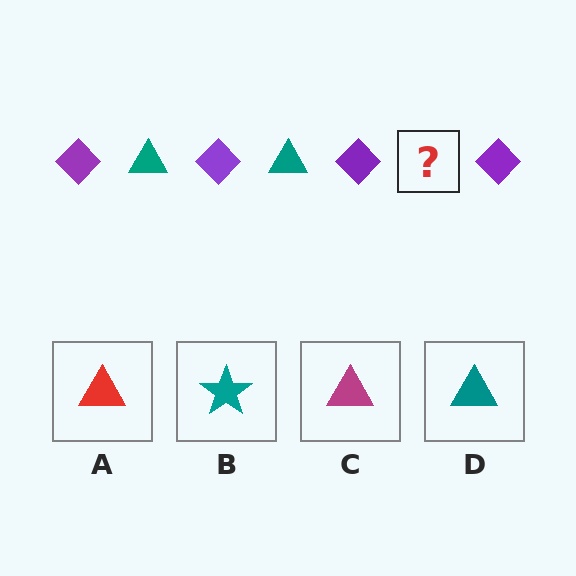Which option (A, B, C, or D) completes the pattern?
D.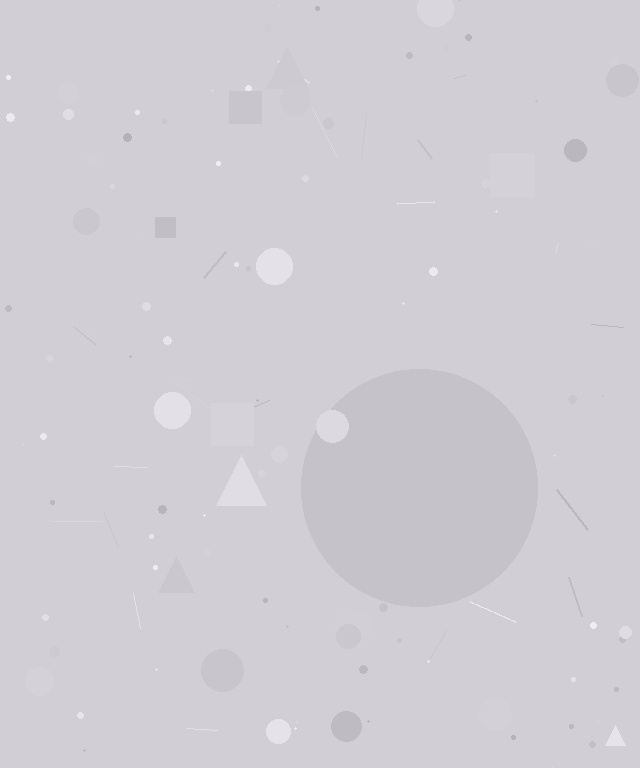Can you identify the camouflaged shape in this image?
The camouflaged shape is a circle.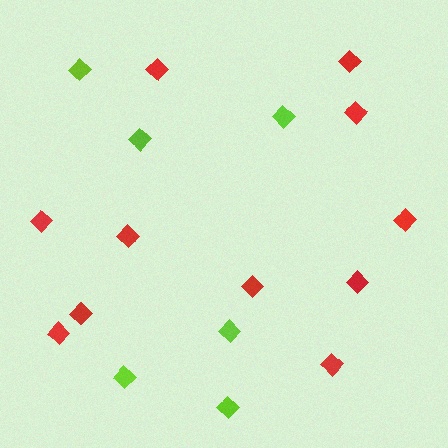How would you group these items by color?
There are 2 groups: one group of red diamonds (11) and one group of lime diamonds (6).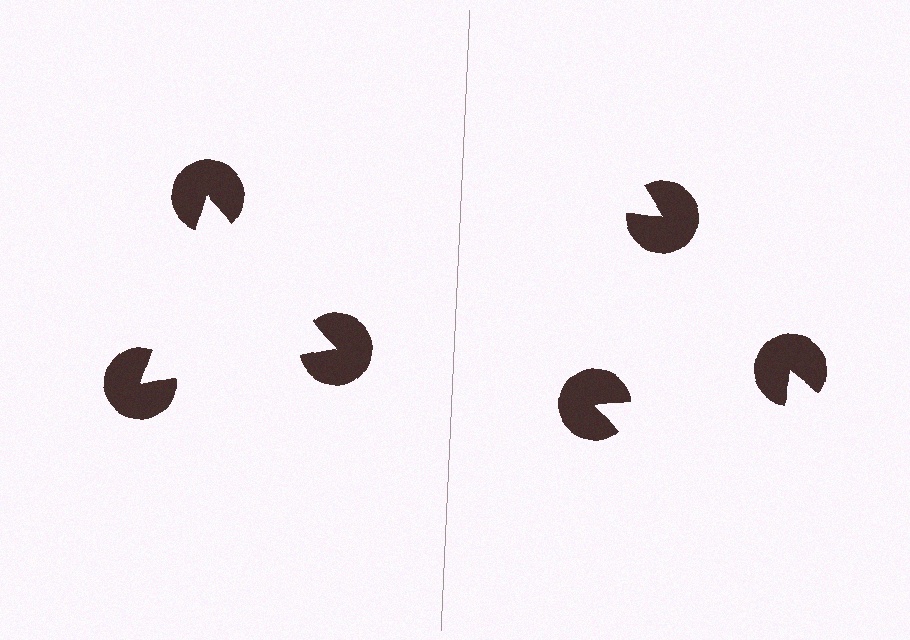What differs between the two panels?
The pac-man discs are positioned identically on both sides; only the wedge orientations differ. On the left they align to a triangle; on the right they are misaligned.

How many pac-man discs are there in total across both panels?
6 — 3 on each side.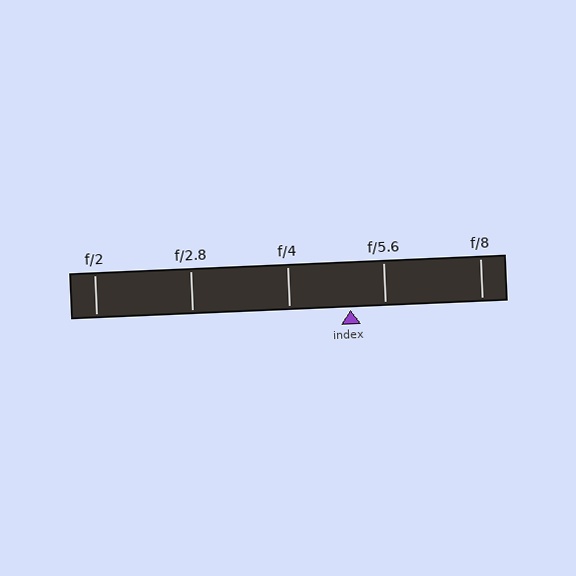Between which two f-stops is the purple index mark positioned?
The index mark is between f/4 and f/5.6.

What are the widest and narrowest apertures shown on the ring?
The widest aperture shown is f/2 and the narrowest is f/8.